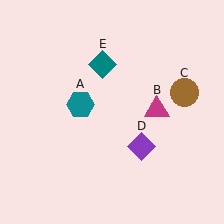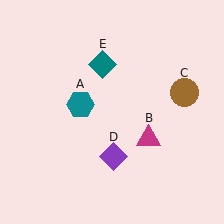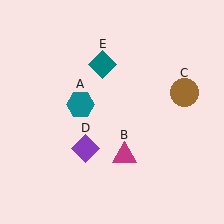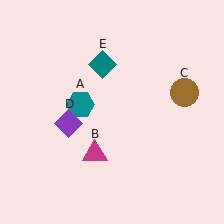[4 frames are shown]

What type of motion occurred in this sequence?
The magenta triangle (object B), purple diamond (object D) rotated clockwise around the center of the scene.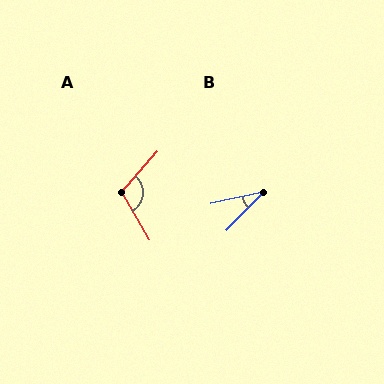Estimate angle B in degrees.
Approximately 34 degrees.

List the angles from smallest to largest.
B (34°), A (109°).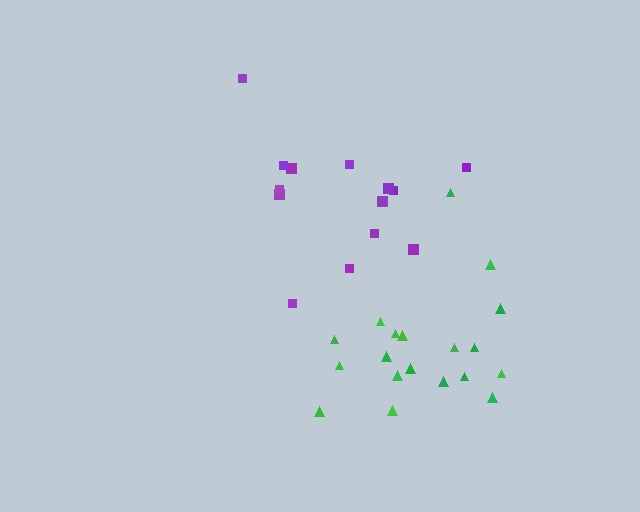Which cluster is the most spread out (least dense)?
Purple.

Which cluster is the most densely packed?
Green.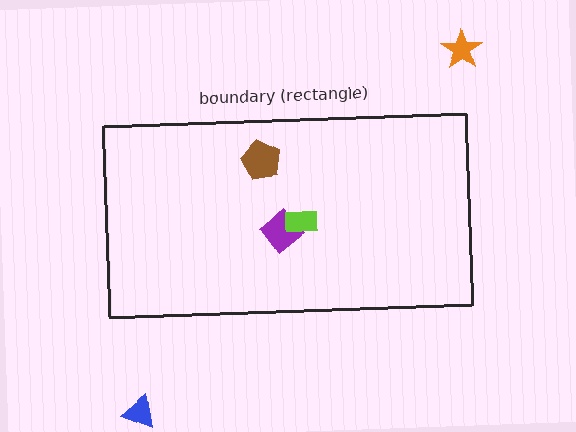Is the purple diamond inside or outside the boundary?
Inside.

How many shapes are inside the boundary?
3 inside, 2 outside.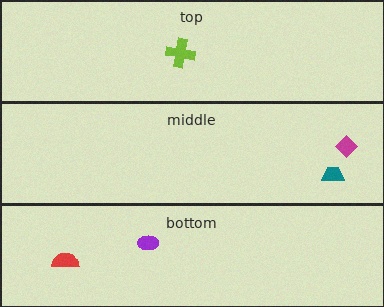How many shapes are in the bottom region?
2.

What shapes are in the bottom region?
The purple ellipse, the red semicircle.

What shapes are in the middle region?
The teal trapezoid, the magenta diamond.